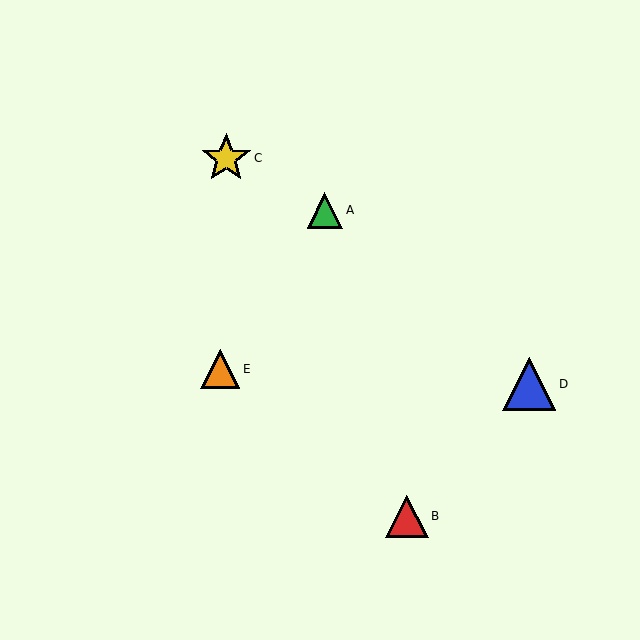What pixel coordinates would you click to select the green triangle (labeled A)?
Click at (325, 210) to select the green triangle A.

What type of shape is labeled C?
Shape C is a yellow star.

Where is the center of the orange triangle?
The center of the orange triangle is at (220, 369).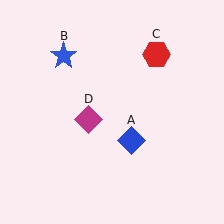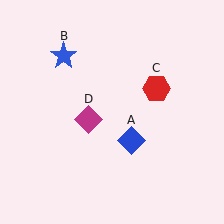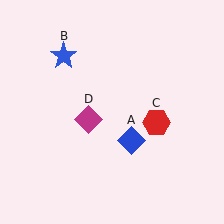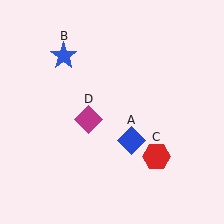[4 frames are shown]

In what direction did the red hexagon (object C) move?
The red hexagon (object C) moved down.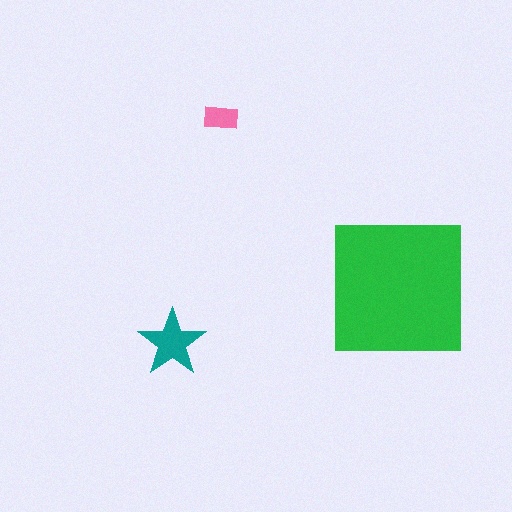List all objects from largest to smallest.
The green square, the teal star, the pink rectangle.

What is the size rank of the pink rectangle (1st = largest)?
3rd.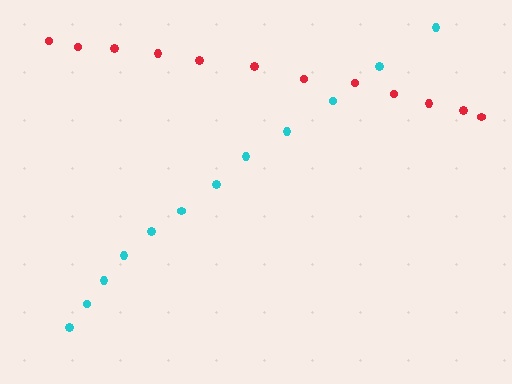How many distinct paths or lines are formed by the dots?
There are 2 distinct paths.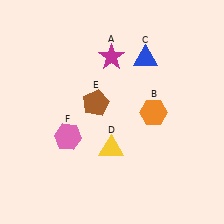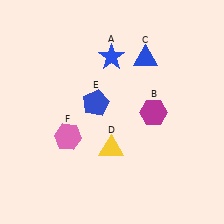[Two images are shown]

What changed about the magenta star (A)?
In Image 1, A is magenta. In Image 2, it changed to blue.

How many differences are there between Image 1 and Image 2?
There are 3 differences between the two images.